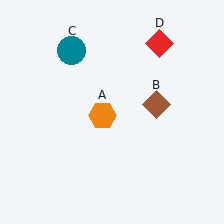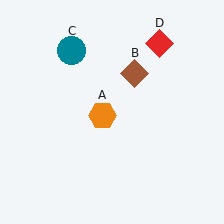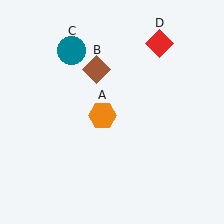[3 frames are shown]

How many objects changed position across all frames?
1 object changed position: brown diamond (object B).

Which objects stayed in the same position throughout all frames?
Orange hexagon (object A) and teal circle (object C) and red diamond (object D) remained stationary.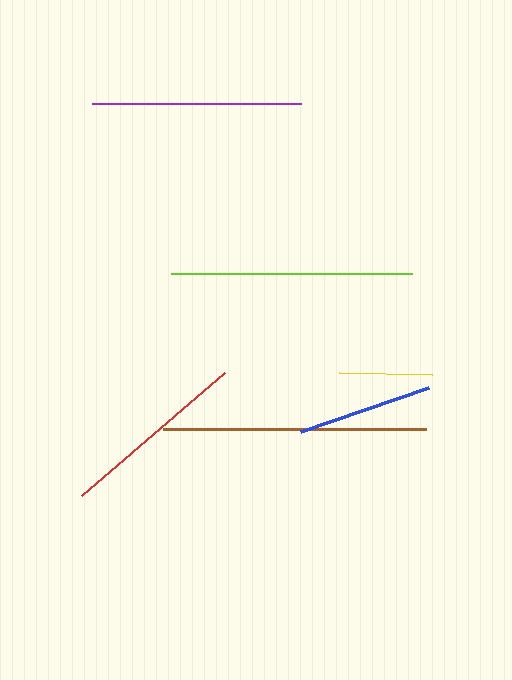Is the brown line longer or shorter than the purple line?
The brown line is longer than the purple line.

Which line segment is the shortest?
The yellow line is the shortest at approximately 92 pixels.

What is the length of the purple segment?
The purple segment is approximately 209 pixels long.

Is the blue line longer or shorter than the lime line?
The lime line is longer than the blue line.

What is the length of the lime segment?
The lime segment is approximately 241 pixels long.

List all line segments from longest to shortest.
From longest to shortest: brown, lime, purple, red, blue, yellow.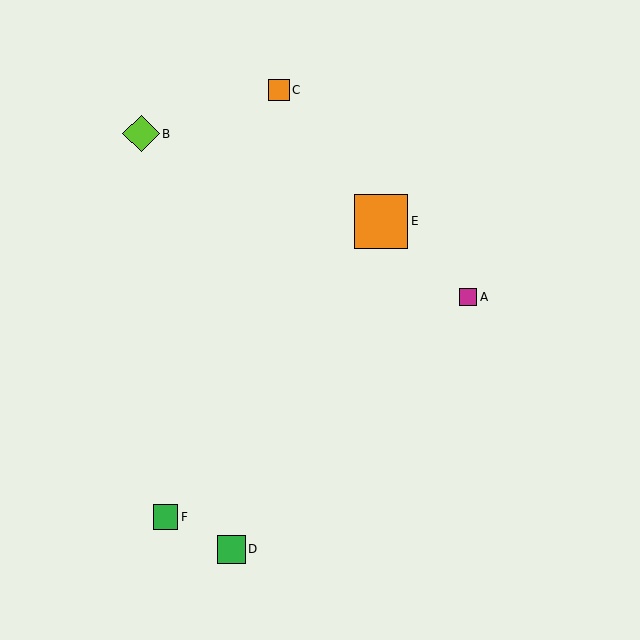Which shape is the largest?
The orange square (labeled E) is the largest.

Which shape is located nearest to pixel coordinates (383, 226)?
The orange square (labeled E) at (381, 221) is nearest to that location.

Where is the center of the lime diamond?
The center of the lime diamond is at (141, 134).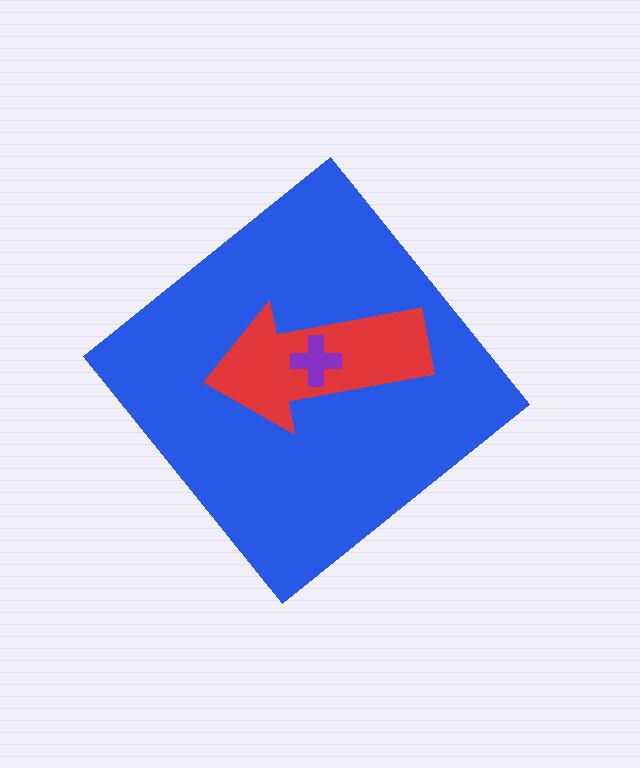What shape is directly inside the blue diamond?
The red arrow.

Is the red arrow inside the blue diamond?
Yes.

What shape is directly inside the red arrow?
The purple cross.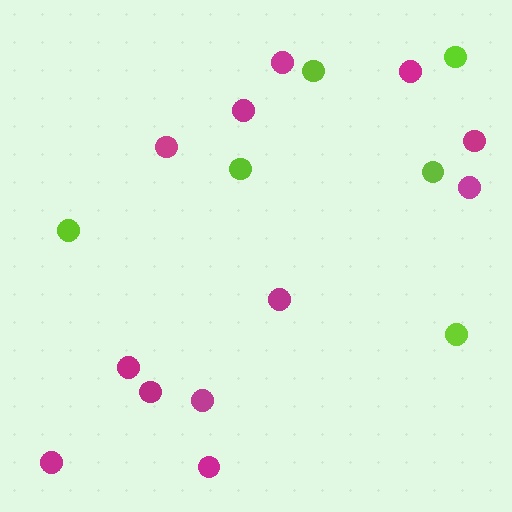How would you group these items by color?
There are 2 groups: one group of magenta circles (12) and one group of lime circles (6).